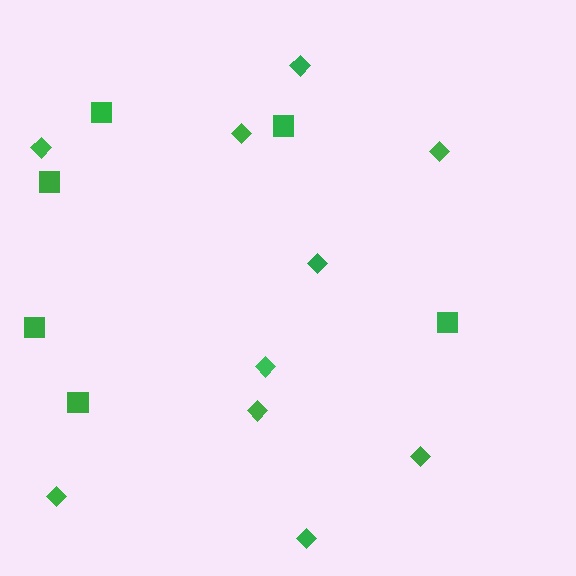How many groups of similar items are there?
There are 2 groups: one group of squares (6) and one group of diamonds (10).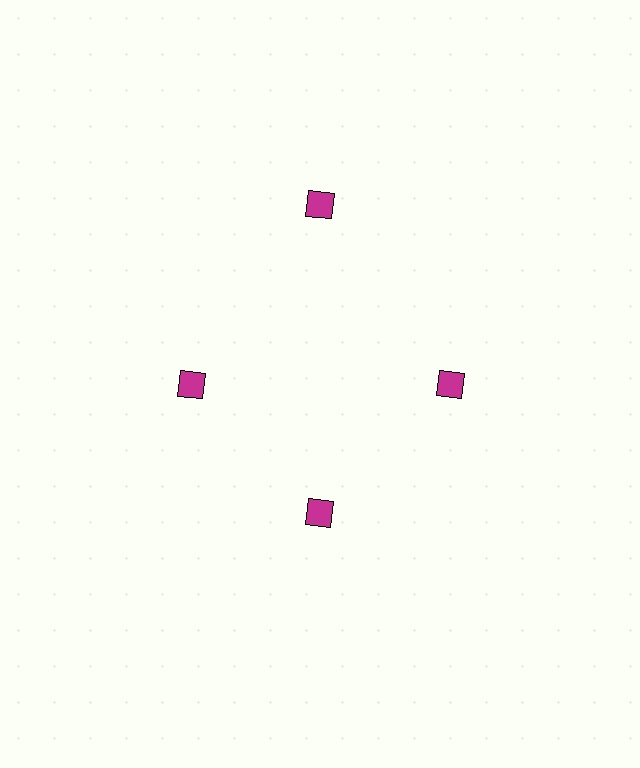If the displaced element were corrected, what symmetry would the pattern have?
It would have 4-fold rotational symmetry — the pattern would map onto itself every 90 degrees.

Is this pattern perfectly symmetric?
No. The 4 magenta diamonds are arranged in a ring, but one element near the 12 o'clock position is pushed outward from the center, breaking the 4-fold rotational symmetry.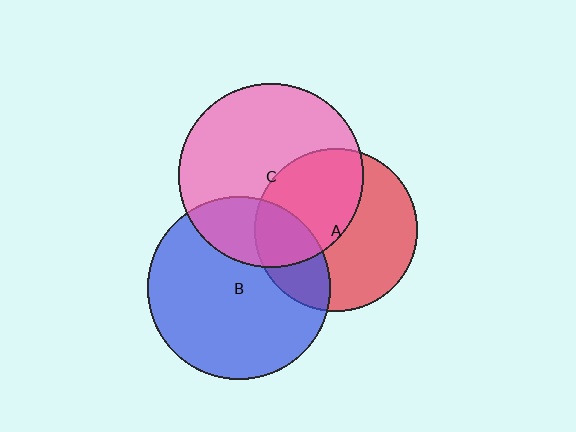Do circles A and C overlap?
Yes.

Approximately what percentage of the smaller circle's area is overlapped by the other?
Approximately 45%.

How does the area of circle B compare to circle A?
Approximately 1.3 times.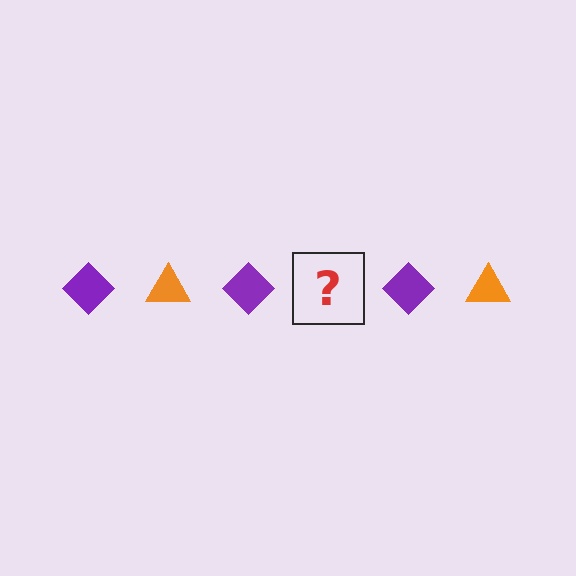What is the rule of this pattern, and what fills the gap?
The rule is that the pattern alternates between purple diamond and orange triangle. The gap should be filled with an orange triangle.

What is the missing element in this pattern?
The missing element is an orange triangle.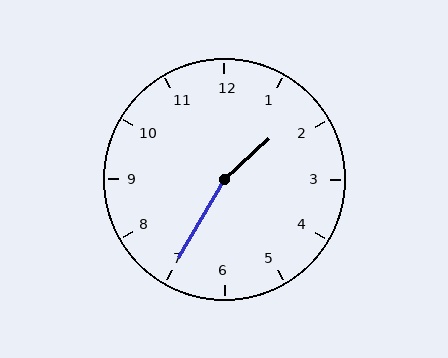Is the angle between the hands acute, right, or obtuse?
It is obtuse.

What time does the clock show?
1:35.